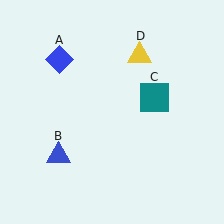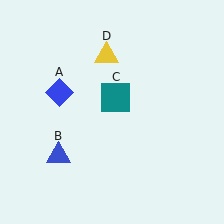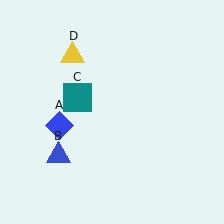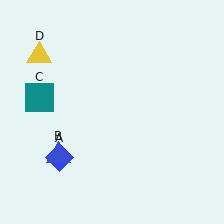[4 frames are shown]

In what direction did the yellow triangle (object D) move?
The yellow triangle (object D) moved left.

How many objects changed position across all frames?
3 objects changed position: blue diamond (object A), teal square (object C), yellow triangle (object D).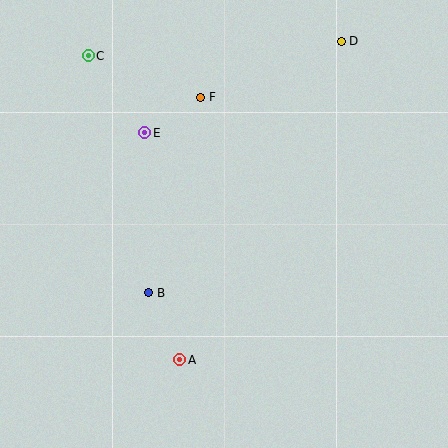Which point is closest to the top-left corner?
Point C is closest to the top-left corner.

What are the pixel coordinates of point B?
Point B is at (149, 293).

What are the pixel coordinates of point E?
Point E is at (145, 133).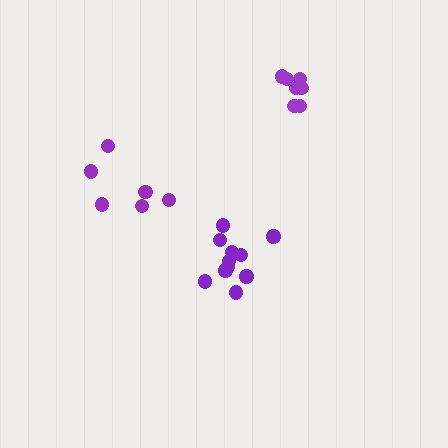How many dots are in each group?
Group 1: 6 dots, Group 2: 7 dots, Group 3: 11 dots (24 total).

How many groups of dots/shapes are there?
There are 3 groups.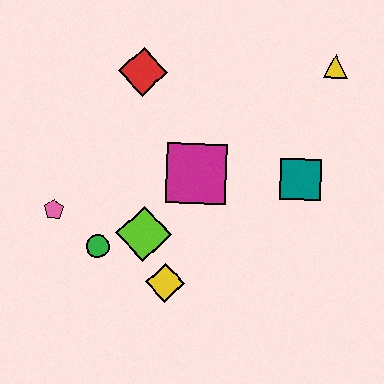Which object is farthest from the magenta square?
The yellow triangle is farthest from the magenta square.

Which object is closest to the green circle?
The lime diamond is closest to the green circle.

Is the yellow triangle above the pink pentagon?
Yes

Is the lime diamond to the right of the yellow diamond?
No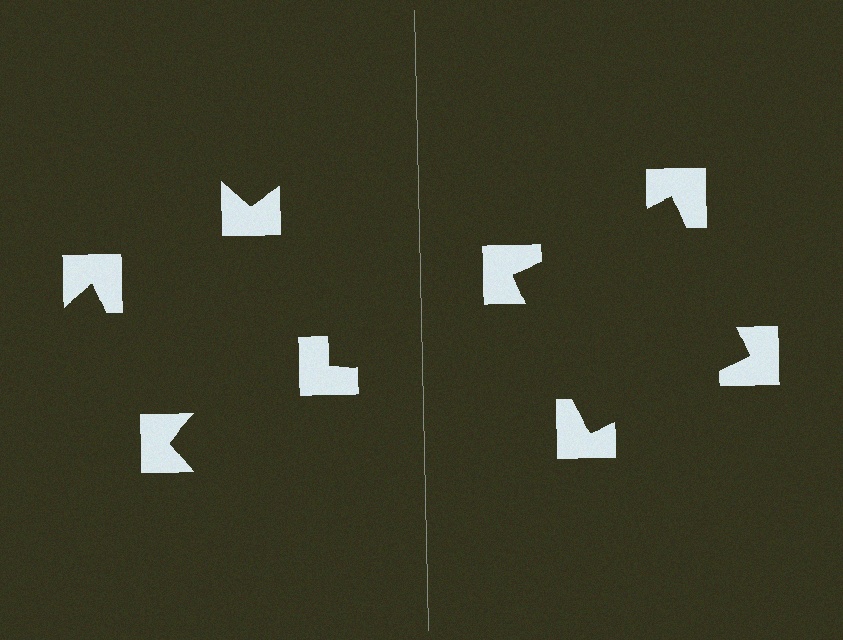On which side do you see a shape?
An illusory square appears on the right side. On the left side the wedge cuts are rotated, so no coherent shape forms.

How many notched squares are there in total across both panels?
8 — 4 on each side.